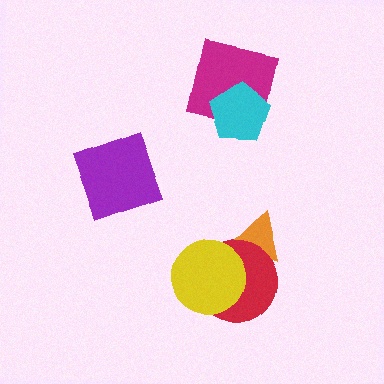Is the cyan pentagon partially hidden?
No, no other shape covers it.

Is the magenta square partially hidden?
Yes, it is partially covered by another shape.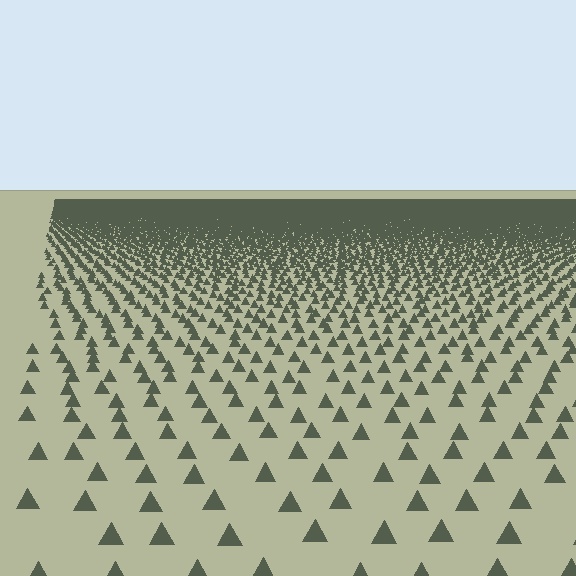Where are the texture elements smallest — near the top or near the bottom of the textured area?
Near the top.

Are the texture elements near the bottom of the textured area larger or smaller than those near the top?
Larger. Near the bottom, elements are closer to the viewer and appear at a bigger on-screen size.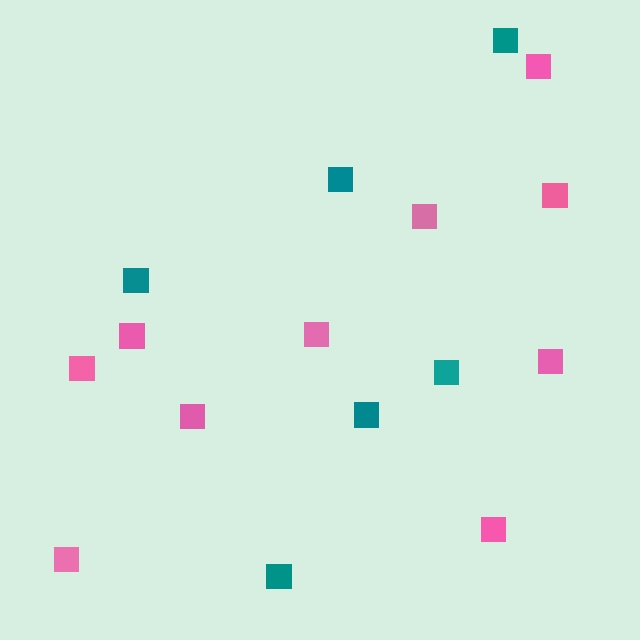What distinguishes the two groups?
There are 2 groups: one group of pink squares (10) and one group of teal squares (6).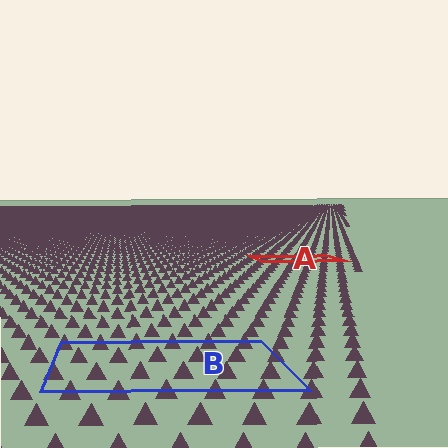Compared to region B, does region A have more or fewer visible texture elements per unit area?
Region A has more texture elements per unit area — they are packed more densely because it is farther away.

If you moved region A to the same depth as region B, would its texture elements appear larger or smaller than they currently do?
They would appear larger. At a closer depth, the same texture elements are projected at a bigger on-screen size.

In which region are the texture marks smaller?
The texture marks are smaller in region A, because it is farther away.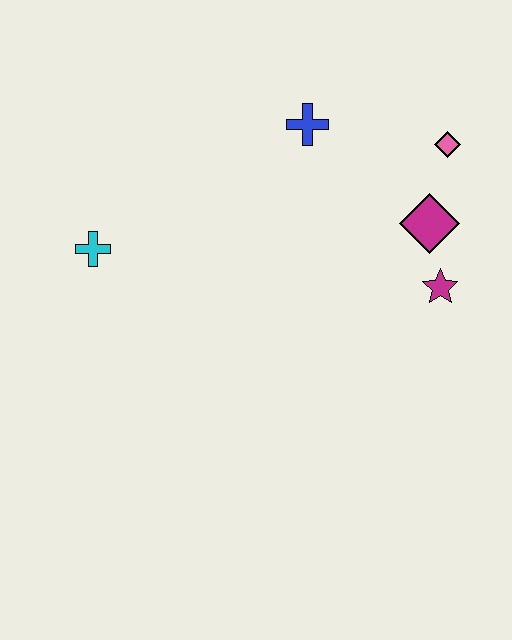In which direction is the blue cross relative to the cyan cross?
The blue cross is to the right of the cyan cross.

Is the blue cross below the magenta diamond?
No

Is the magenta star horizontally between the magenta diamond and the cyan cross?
No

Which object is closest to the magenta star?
The magenta diamond is closest to the magenta star.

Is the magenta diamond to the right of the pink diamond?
No